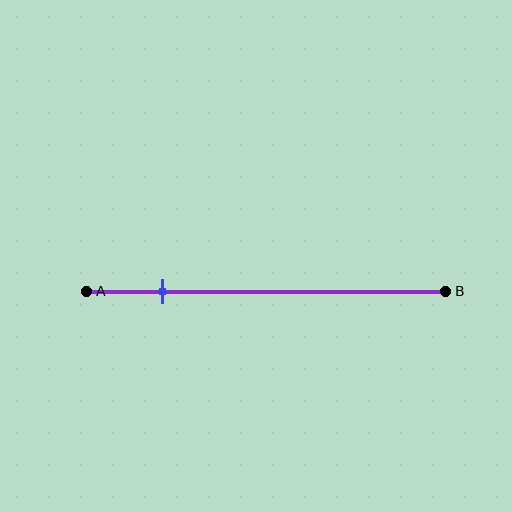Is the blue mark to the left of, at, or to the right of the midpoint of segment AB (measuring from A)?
The blue mark is to the left of the midpoint of segment AB.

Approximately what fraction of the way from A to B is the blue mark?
The blue mark is approximately 20% of the way from A to B.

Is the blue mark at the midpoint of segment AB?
No, the mark is at about 20% from A, not at the 50% midpoint.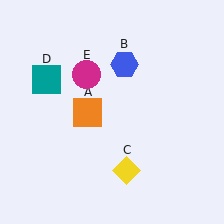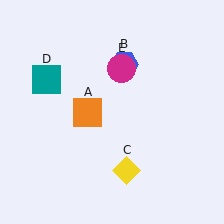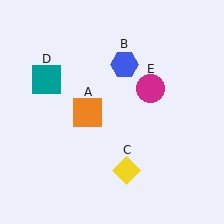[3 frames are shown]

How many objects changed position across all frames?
1 object changed position: magenta circle (object E).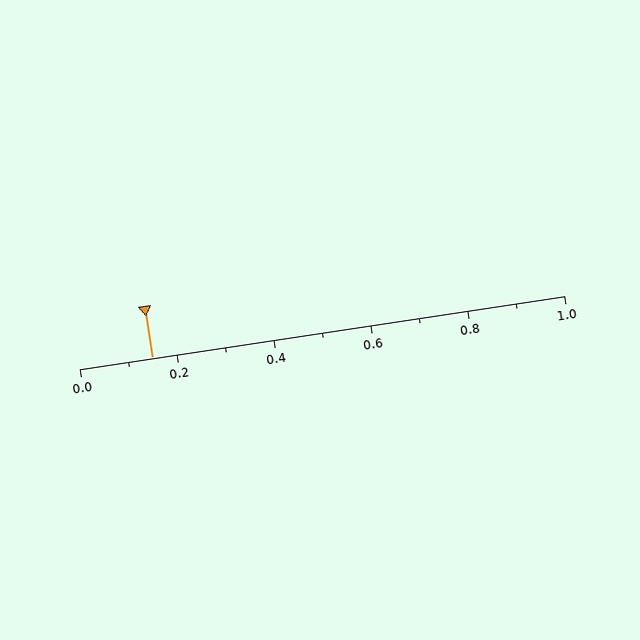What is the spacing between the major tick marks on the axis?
The major ticks are spaced 0.2 apart.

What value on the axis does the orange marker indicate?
The marker indicates approximately 0.15.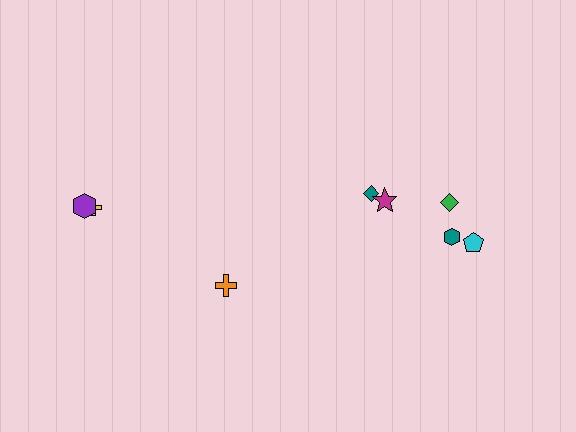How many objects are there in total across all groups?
There are 8 objects.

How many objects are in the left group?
There are 3 objects.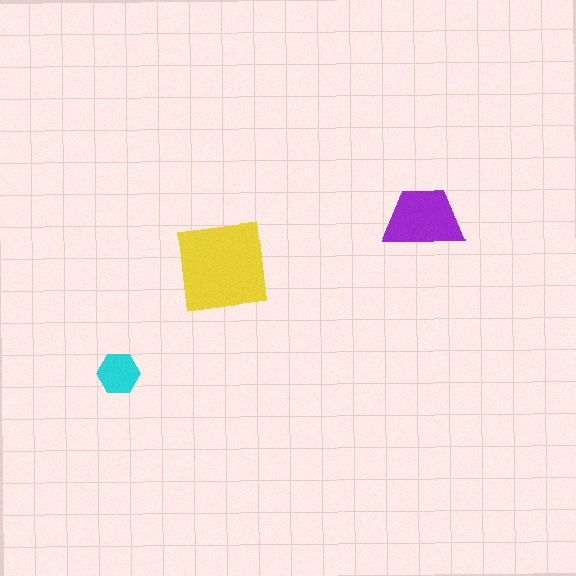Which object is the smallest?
The cyan hexagon.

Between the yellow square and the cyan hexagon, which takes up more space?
The yellow square.